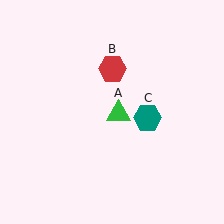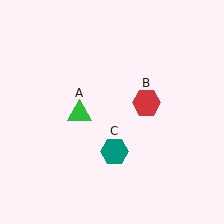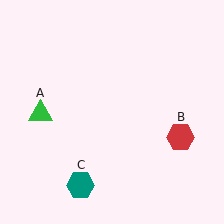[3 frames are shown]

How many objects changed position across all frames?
3 objects changed position: green triangle (object A), red hexagon (object B), teal hexagon (object C).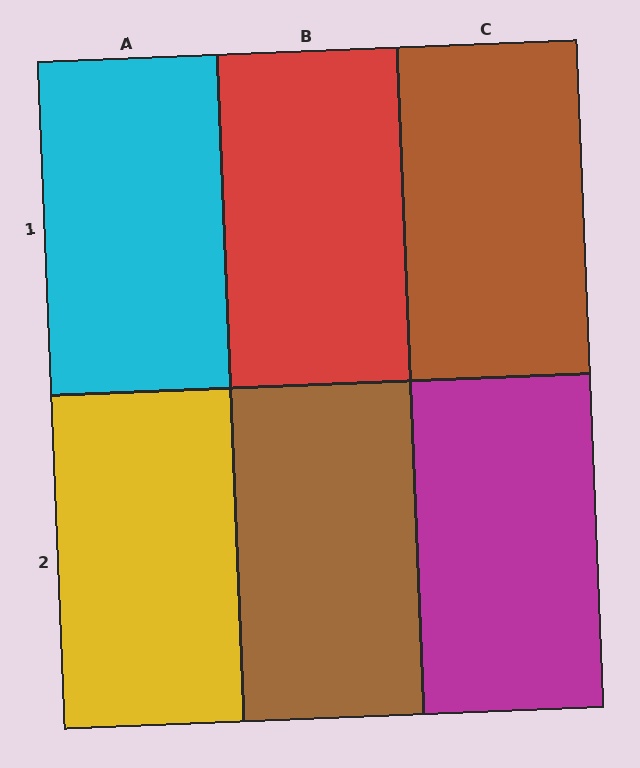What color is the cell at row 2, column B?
Brown.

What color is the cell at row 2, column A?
Yellow.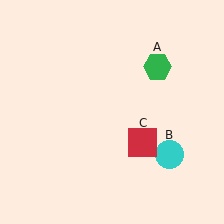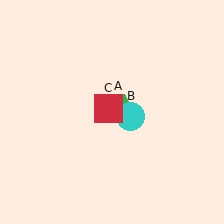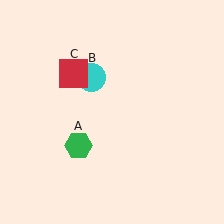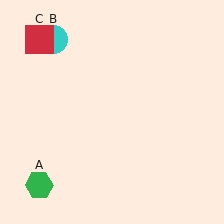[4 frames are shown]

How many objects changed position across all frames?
3 objects changed position: green hexagon (object A), cyan circle (object B), red square (object C).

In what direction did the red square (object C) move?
The red square (object C) moved up and to the left.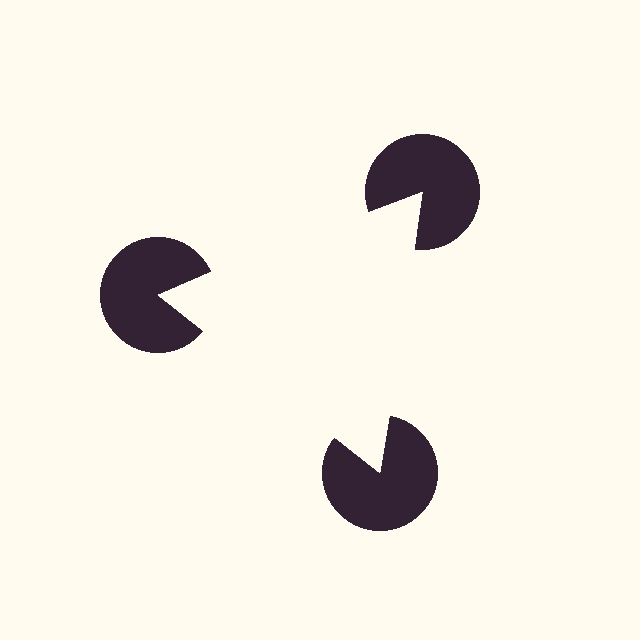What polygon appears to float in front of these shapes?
An illusory triangle — its edges are inferred from the aligned wedge cuts in the pac-man discs, not physically drawn.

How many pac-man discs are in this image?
There are 3 — one at each vertex of the illusory triangle.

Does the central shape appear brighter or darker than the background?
It typically appears slightly brighter than the background, even though no actual brightness change is drawn.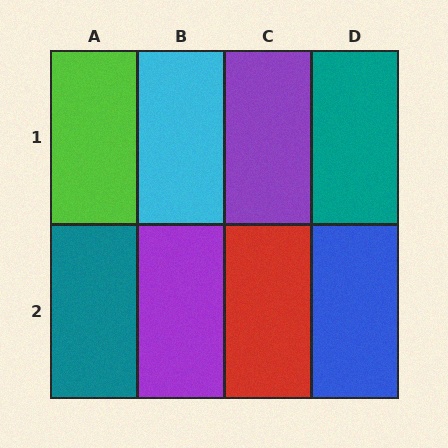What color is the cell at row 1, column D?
Teal.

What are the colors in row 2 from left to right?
Teal, purple, red, blue.